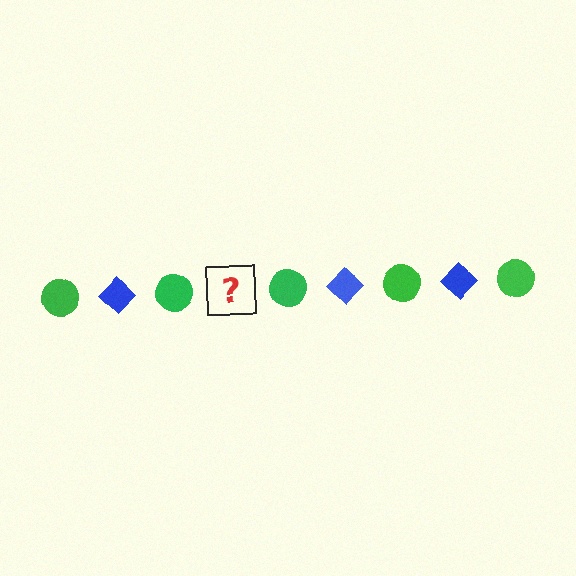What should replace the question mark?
The question mark should be replaced with a blue diamond.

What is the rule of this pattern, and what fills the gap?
The rule is that the pattern alternates between green circle and blue diamond. The gap should be filled with a blue diamond.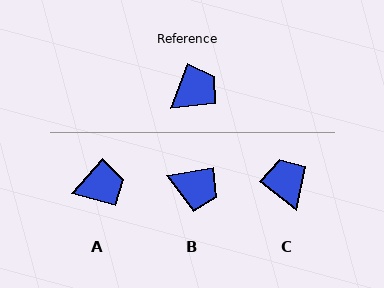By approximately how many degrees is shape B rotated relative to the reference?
Approximately 60 degrees clockwise.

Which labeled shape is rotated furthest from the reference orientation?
C, about 72 degrees away.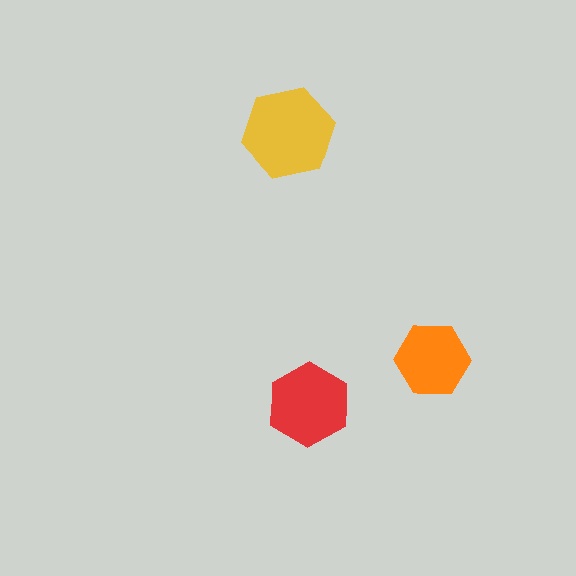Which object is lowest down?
The red hexagon is bottommost.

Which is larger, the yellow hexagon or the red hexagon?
The yellow one.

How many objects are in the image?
There are 3 objects in the image.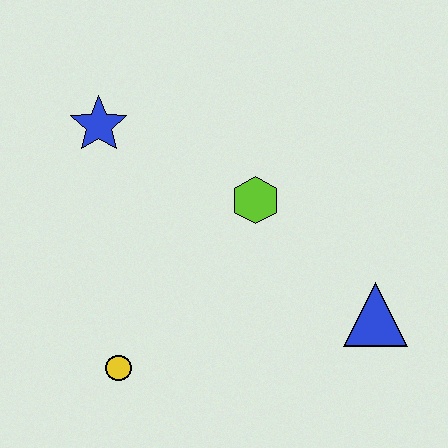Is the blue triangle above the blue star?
No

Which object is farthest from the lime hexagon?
The yellow circle is farthest from the lime hexagon.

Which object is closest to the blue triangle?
The lime hexagon is closest to the blue triangle.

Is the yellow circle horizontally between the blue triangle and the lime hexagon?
No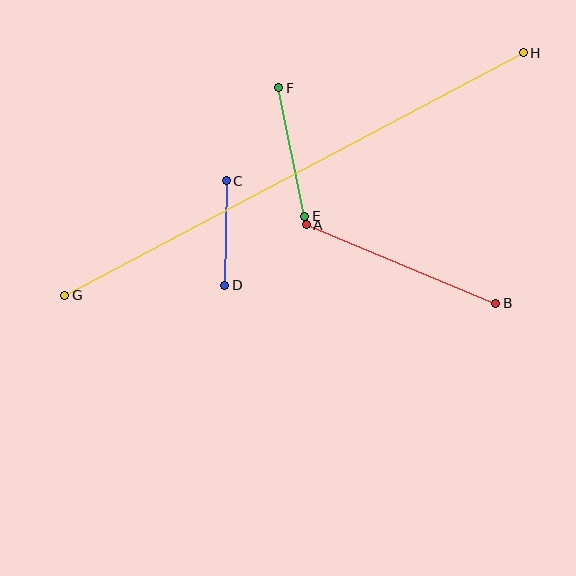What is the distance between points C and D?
The distance is approximately 105 pixels.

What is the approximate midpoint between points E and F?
The midpoint is at approximately (292, 152) pixels.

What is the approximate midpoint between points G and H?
The midpoint is at approximately (294, 174) pixels.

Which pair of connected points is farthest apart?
Points G and H are farthest apart.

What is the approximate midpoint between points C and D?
The midpoint is at approximately (226, 233) pixels.